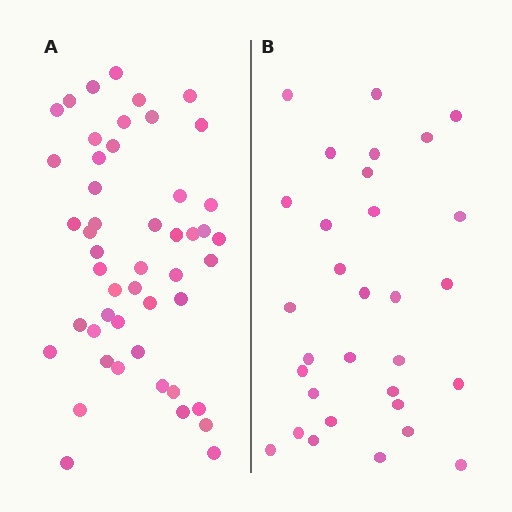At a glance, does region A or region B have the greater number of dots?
Region A (the left region) has more dots.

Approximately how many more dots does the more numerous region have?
Region A has approximately 20 more dots than region B.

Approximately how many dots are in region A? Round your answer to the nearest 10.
About 50 dots. (The exact count is 49, which rounds to 50.)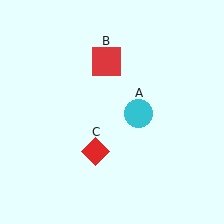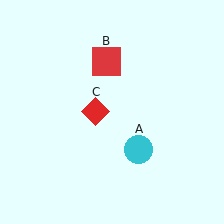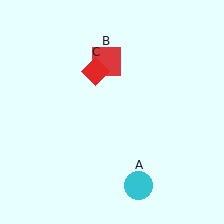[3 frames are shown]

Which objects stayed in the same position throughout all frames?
Red square (object B) remained stationary.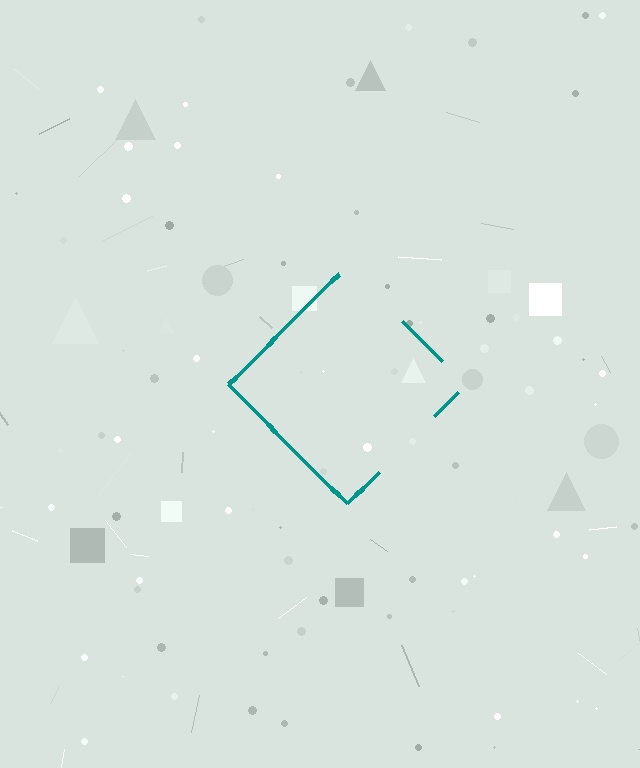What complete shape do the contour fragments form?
The contour fragments form a diamond.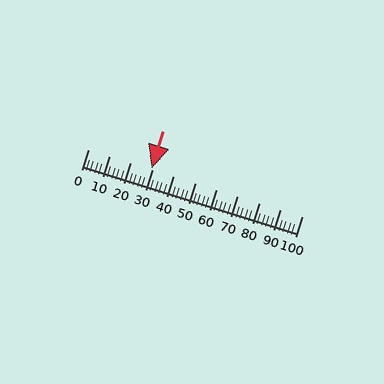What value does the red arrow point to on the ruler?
The red arrow points to approximately 30.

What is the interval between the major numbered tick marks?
The major tick marks are spaced 10 units apart.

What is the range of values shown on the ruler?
The ruler shows values from 0 to 100.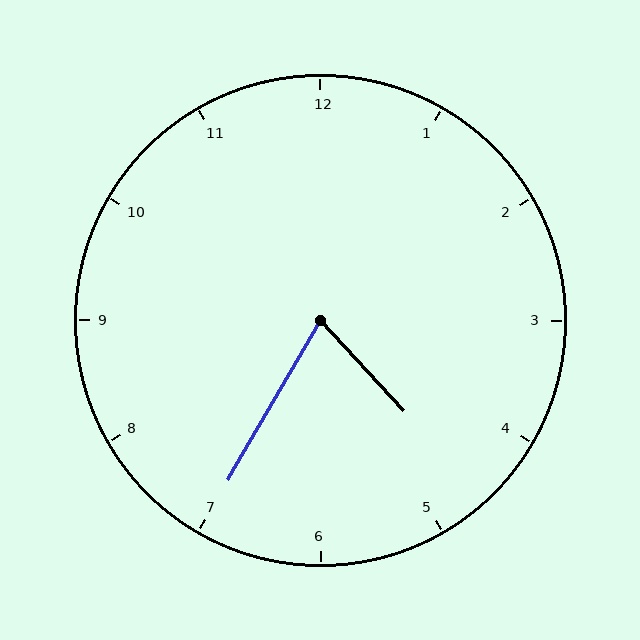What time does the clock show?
4:35.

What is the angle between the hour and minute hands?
Approximately 72 degrees.